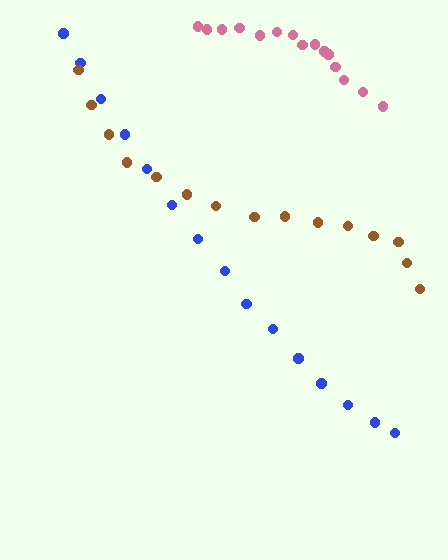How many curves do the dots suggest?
There are 3 distinct paths.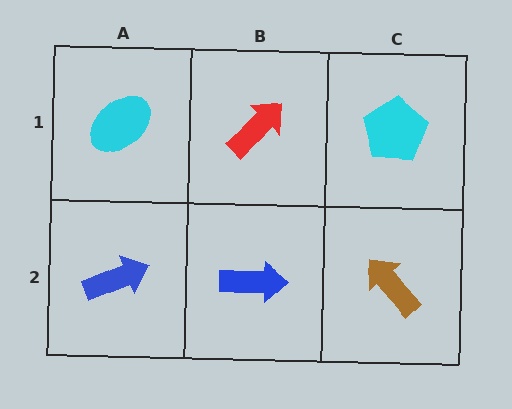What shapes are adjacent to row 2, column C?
A cyan pentagon (row 1, column C), a blue arrow (row 2, column B).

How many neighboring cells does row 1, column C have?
2.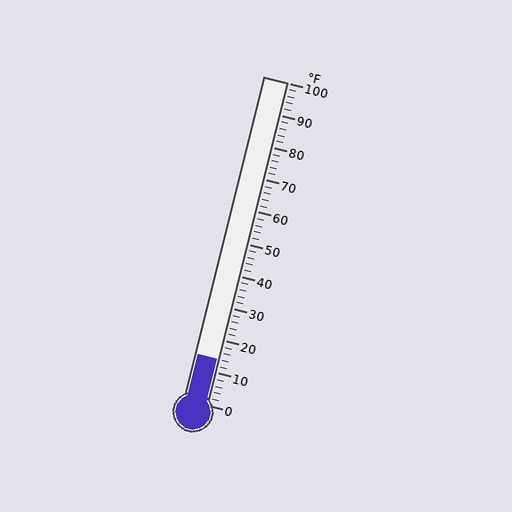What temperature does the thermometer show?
The thermometer shows approximately 14°F.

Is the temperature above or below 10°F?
The temperature is above 10°F.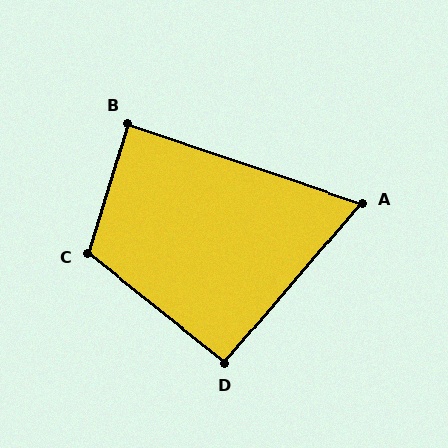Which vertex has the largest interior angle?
C, at approximately 112 degrees.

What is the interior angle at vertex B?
Approximately 88 degrees (approximately right).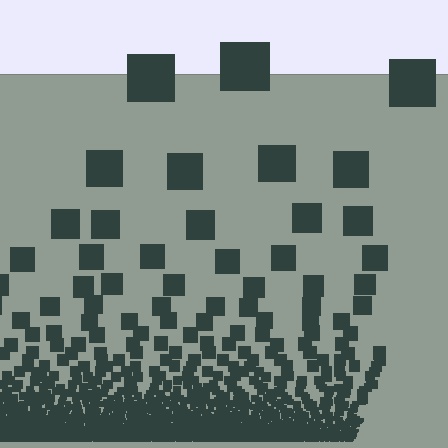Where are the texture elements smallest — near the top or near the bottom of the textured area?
Near the bottom.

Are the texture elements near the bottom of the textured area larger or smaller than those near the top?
Smaller. The gradient is inverted — elements near the bottom are smaller and denser.